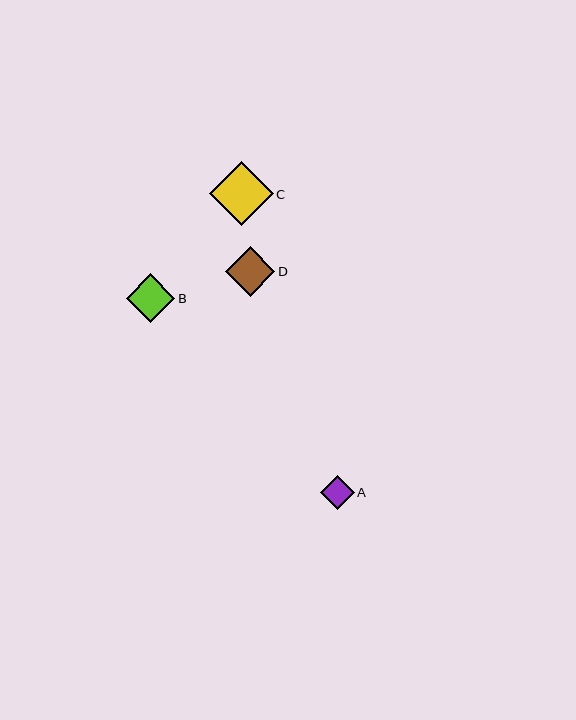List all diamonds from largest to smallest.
From largest to smallest: C, D, B, A.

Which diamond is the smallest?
Diamond A is the smallest with a size of approximately 34 pixels.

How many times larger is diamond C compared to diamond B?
Diamond C is approximately 1.3 times the size of diamond B.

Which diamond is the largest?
Diamond C is the largest with a size of approximately 64 pixels.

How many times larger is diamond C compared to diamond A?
Diamond C is approximately 1.9 times the size of diamond A.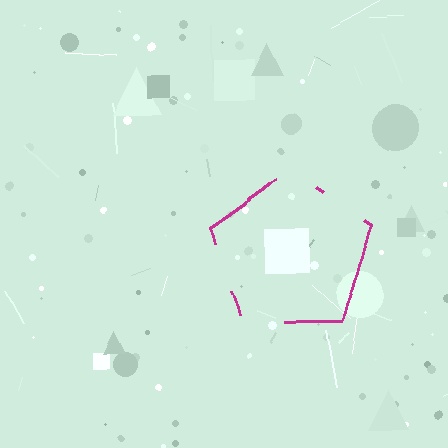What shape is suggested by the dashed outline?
The dashed outline suggests a pentagon.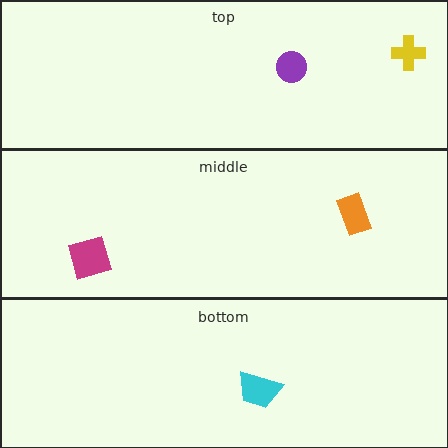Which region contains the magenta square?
The middle region.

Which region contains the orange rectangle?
The middle region.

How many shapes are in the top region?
2.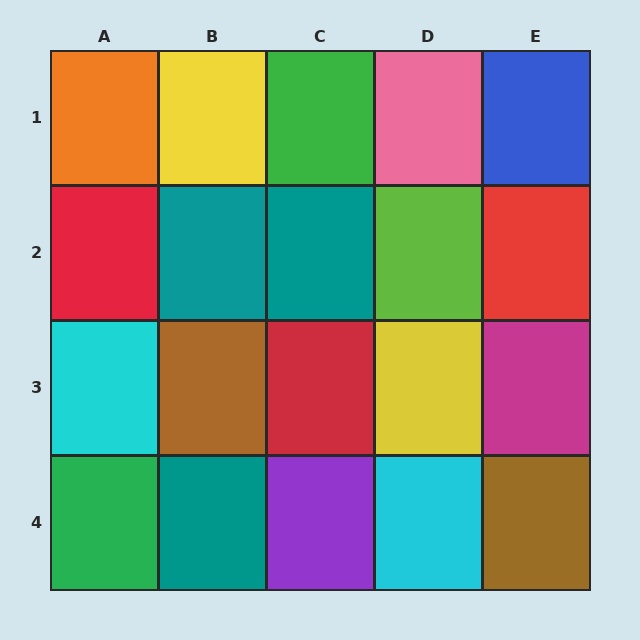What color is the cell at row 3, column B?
Brown.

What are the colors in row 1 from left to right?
Orange, yellow, green, pink, blue.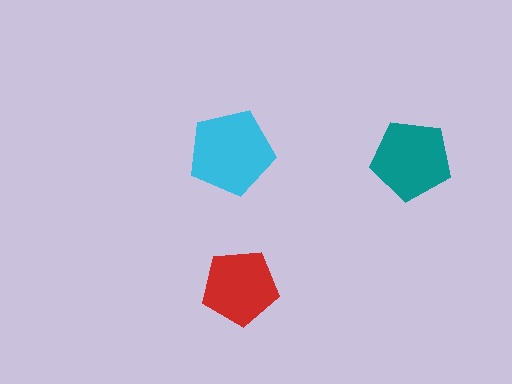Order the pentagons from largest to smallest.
the cyan one, the teal one, the red one.